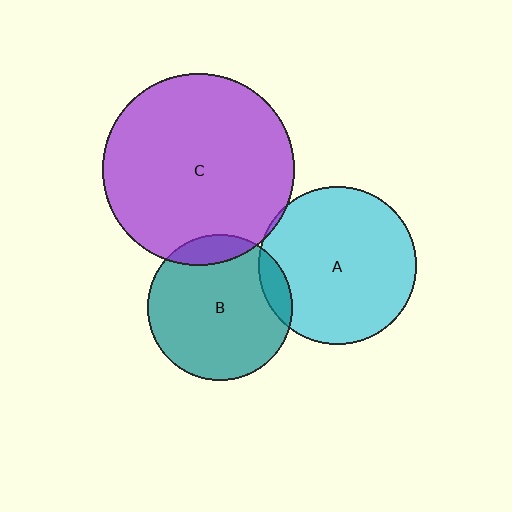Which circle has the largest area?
Circle C (purple).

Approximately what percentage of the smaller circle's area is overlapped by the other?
Approximately 5%.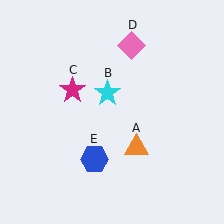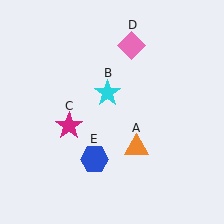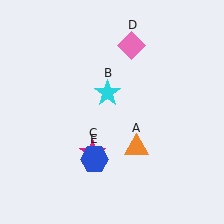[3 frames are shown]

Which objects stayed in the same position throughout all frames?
Orange triangle (object A) and cyan star (object B) and pink diamond (object D) and blue hexagon (object E) remained stationary.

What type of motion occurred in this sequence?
The magenta star (object C) rotated counterclockwise around the center of the scene.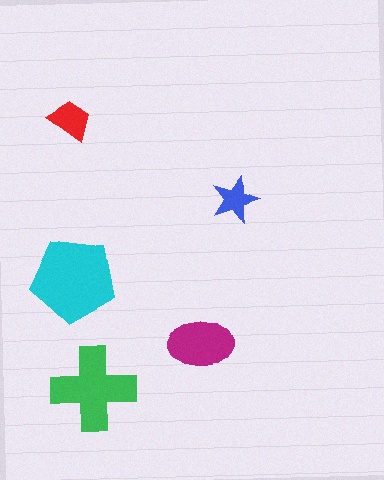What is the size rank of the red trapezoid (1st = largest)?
4th.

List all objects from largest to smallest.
The cyan pentagon, the green cross, the magenta ellipse, the red trapezoid, the blue star.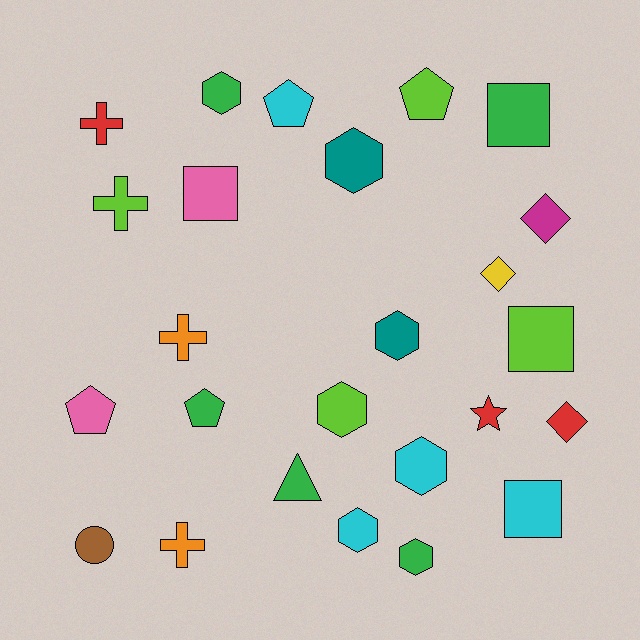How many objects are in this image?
There are 25 objects.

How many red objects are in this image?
There are 3 red objects.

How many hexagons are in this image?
There are 7 hexagons.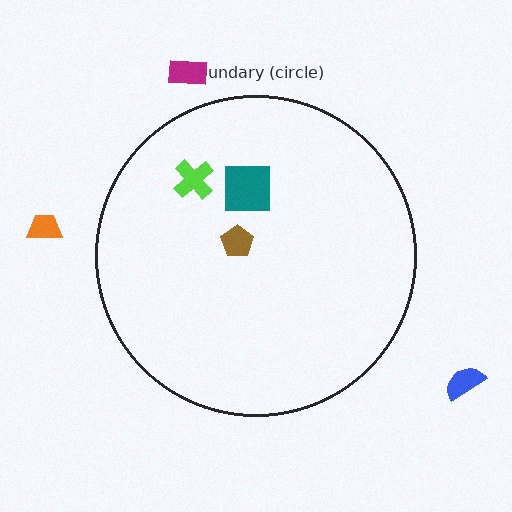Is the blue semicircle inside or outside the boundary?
Outside.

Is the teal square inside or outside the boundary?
Inside.